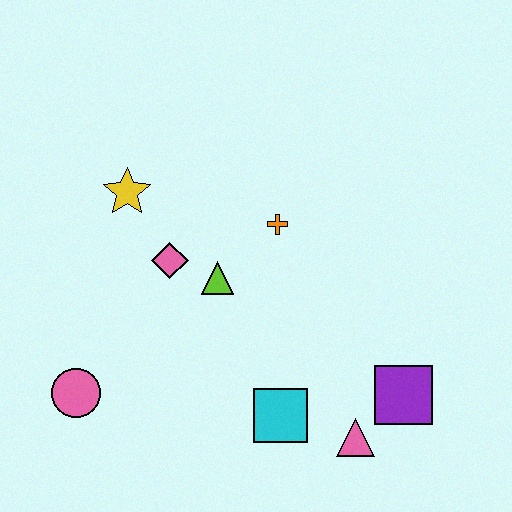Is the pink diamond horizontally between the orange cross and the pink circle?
Yes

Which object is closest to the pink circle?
The pink diamond is closest to the pink circle.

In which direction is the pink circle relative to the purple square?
The pink circle is to the left of the purple square.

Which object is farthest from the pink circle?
The purple square is farthest from the pink circle.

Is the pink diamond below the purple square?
No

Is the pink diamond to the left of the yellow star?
No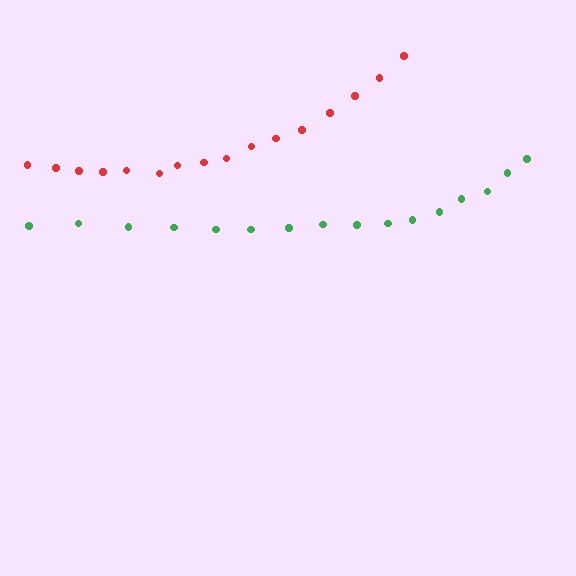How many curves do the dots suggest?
There are 2 distinct paths.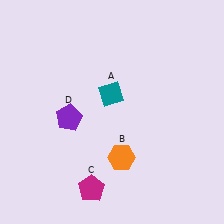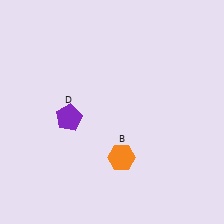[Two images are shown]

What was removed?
The magenta pentagon (C), the teal diamond (A) were removed in Image 2.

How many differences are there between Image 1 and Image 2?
There are 2 differences between the two images.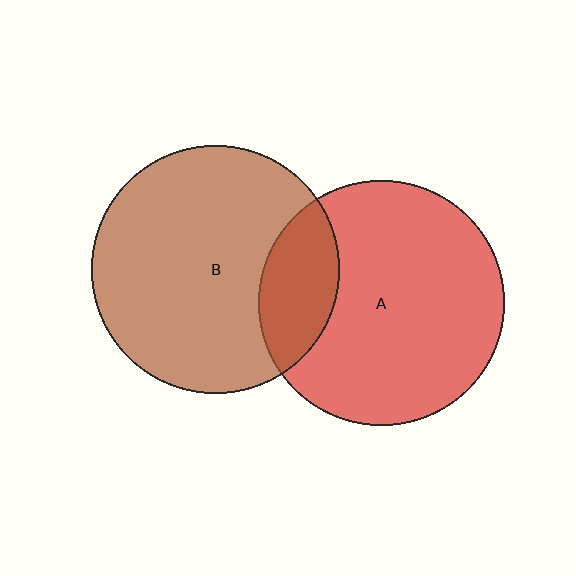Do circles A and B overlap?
Yes.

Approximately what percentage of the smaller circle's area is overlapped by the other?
Approximately 20%.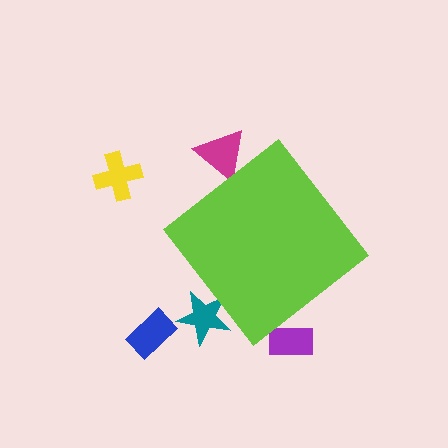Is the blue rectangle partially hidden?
No, the blue rectangle is fully visible.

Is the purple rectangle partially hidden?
Yes, the purple rectangle is partially hidden behind the lime diamond.